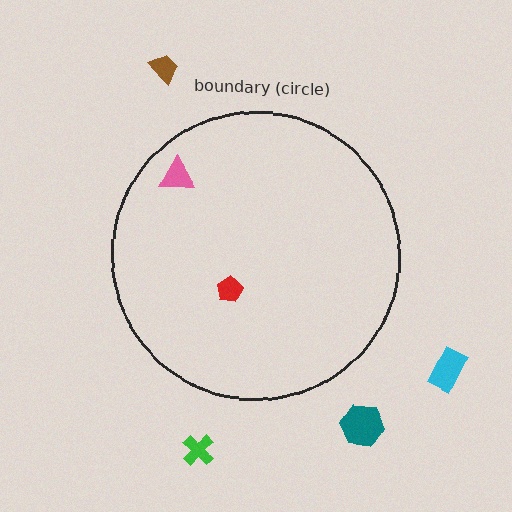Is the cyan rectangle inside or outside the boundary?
Outside.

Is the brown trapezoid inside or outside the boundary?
Outside.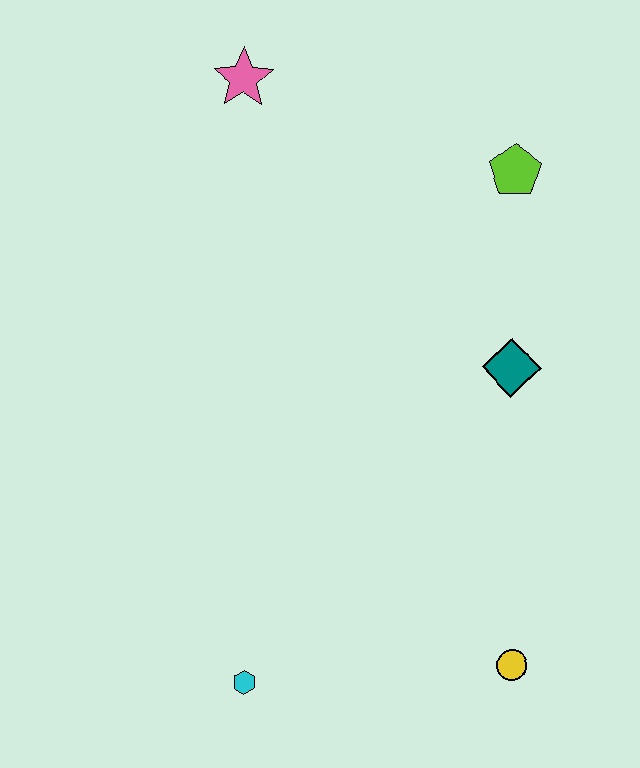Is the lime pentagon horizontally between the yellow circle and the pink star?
Yes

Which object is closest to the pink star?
The lime pentagon is closest to the pink star.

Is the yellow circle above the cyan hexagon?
Yes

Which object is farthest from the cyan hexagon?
The pink star is farthest from the cyan hexagon.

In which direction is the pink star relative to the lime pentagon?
The pink star is to the left of the lime pentagon.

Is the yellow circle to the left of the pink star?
No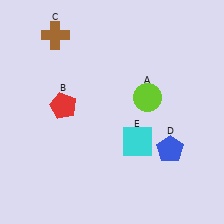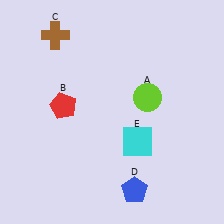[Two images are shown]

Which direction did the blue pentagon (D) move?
The blue pentagon (D) moved down.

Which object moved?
The blue pentagon (D) moved down.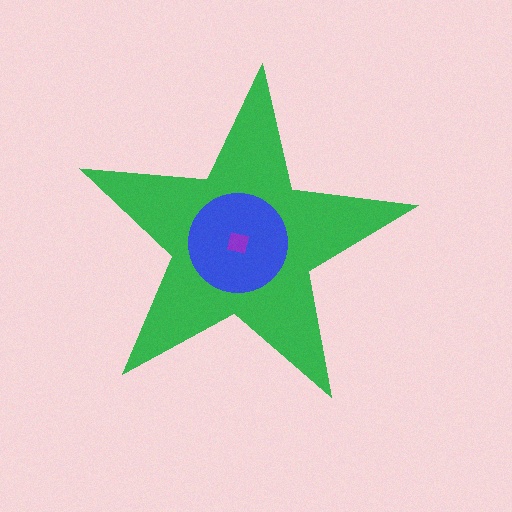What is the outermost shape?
The green star.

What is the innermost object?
The purple square.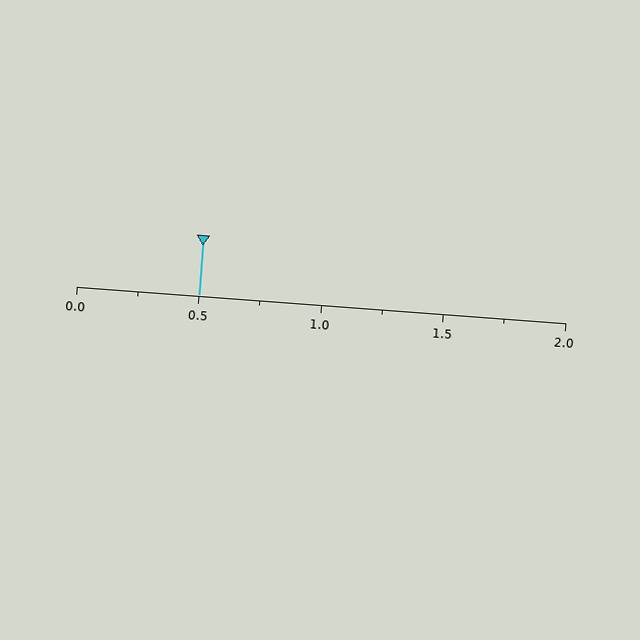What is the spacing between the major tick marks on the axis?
The major ticks are spaced 0.5 apart.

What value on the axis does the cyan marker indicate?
The marker indicates approximately 0.5.